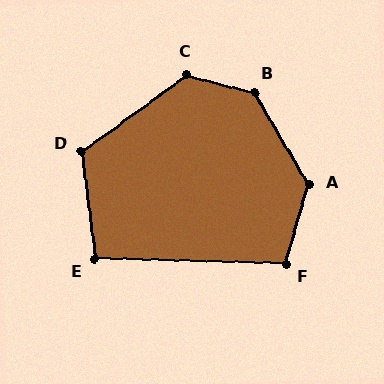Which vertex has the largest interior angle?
B, at approximately 135 degrees.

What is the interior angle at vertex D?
Approximately 119 degrees (obtuse).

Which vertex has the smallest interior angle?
E, at approximately 99 degrees.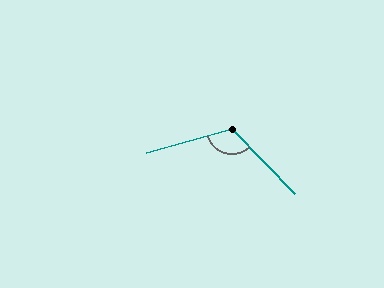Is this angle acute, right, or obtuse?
It is obtuse.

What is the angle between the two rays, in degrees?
Approximately 119 degrees.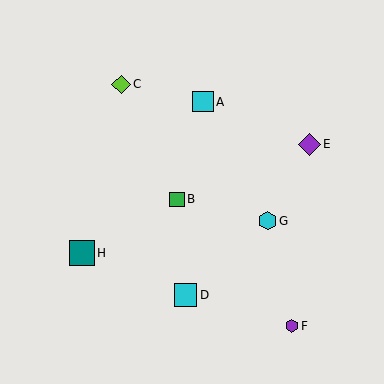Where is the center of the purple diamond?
The center of the purple diamond is at (309, 144).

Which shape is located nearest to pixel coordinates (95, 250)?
The teal square (labeled H) at (82, 253) is nearest to that location.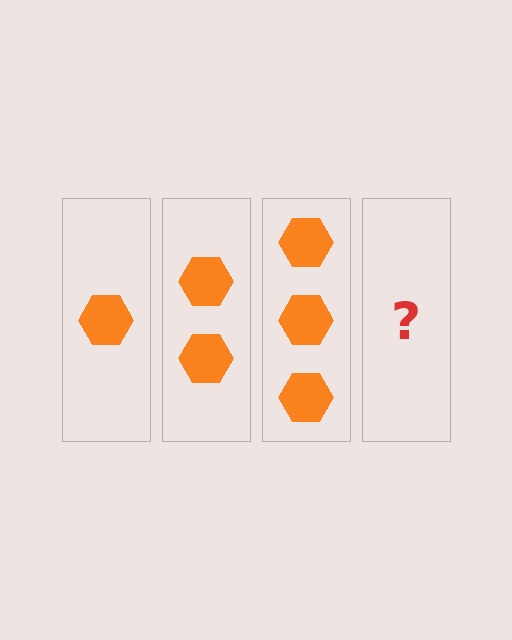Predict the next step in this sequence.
The next step is 4 hexagons.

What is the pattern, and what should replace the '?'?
The pattern is that each step adds one more hexagon. The '?' should be 4 hexagons.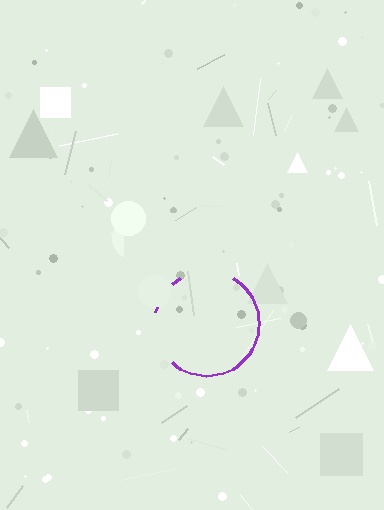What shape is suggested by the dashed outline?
The dashed outline suggests a circle.